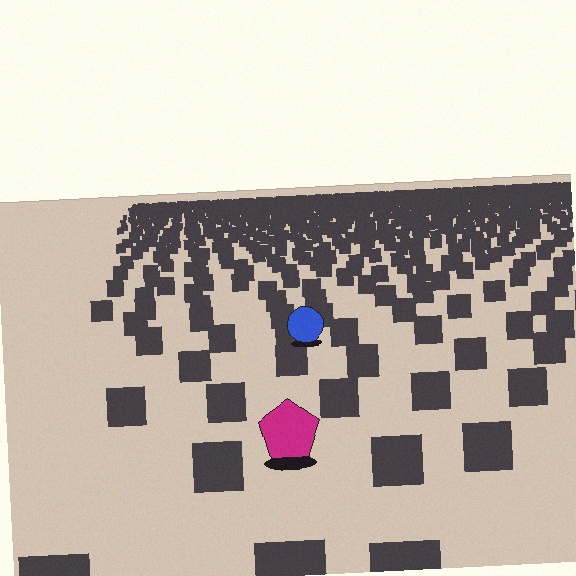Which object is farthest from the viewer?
The blue circle is farthest from the viewer. It appears smaller and the ground texture around it is denser.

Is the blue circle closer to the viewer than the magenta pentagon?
No. The magenta pentagon is closer — you can tell from the texture gradient: the ground texture is coarser near it.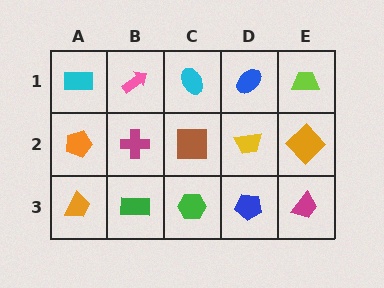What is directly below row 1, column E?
An orange diamond.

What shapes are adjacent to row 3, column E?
An orange diamond (row 2, column E), a blue pentagon (row 3, column D).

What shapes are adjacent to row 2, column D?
A blue ellipse (row 1, column D), a blue pentagon (row 3, column D), a brown square (row 2, column C), an orange diamond (row 2, column E).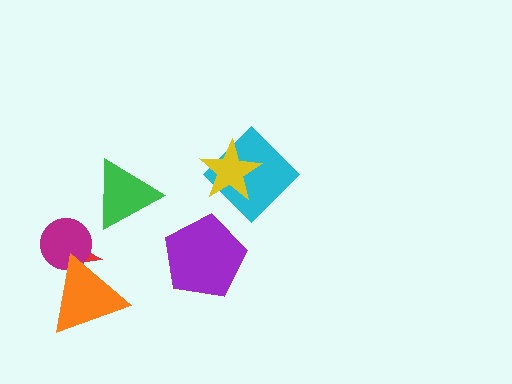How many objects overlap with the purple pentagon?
0 objects overlap with the purple pentagon.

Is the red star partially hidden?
Yes, it is partially covered by another shape.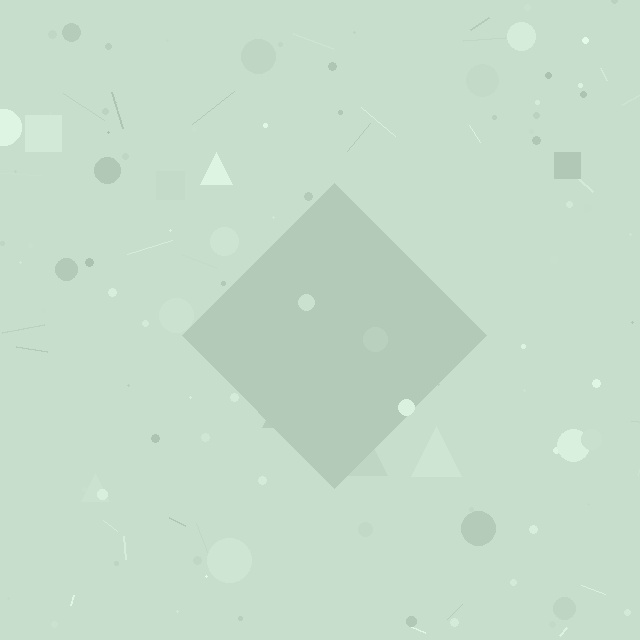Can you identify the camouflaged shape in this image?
The camouflaged shape is a diamond.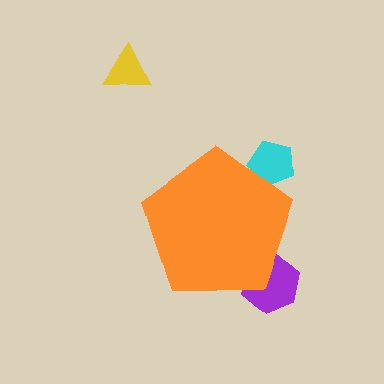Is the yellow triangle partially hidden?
No, the yellow triangle is fully visible.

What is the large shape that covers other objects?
An orange pentagon.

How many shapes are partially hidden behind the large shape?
2 shapes are partially hidden.